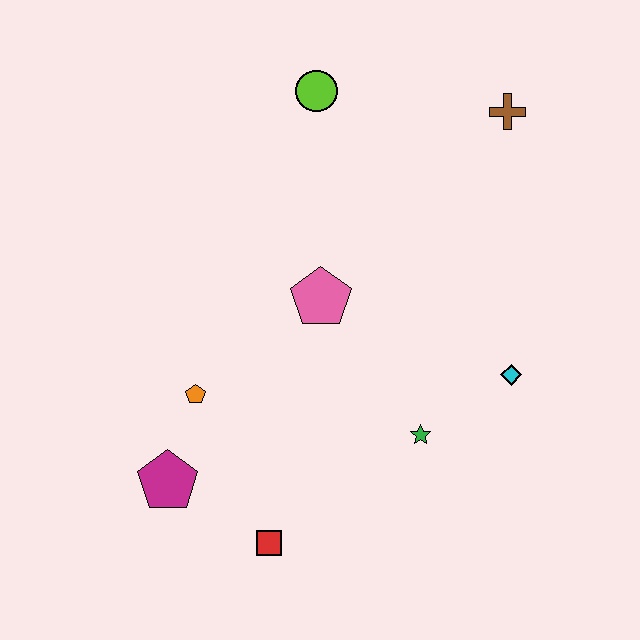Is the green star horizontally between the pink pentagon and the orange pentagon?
No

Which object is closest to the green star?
The cyan diamond is closest to the green star.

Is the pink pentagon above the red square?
Yes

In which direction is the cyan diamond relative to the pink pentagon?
The cyan diamond is to the right of the pink pentagon.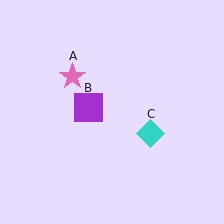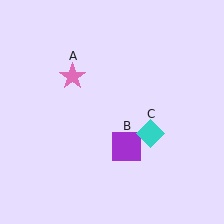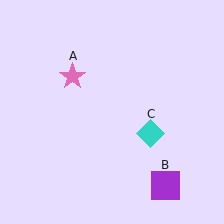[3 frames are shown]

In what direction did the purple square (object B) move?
The purple square (object B) moved down and to the right.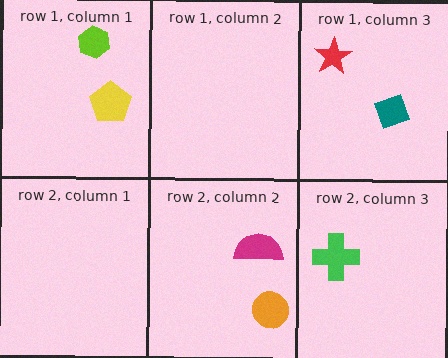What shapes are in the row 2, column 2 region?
The magenta semicircle, the orange circle.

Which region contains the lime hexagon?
The row 1, column 1 region.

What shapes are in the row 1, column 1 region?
The lime hexagon, the yellow pentagon.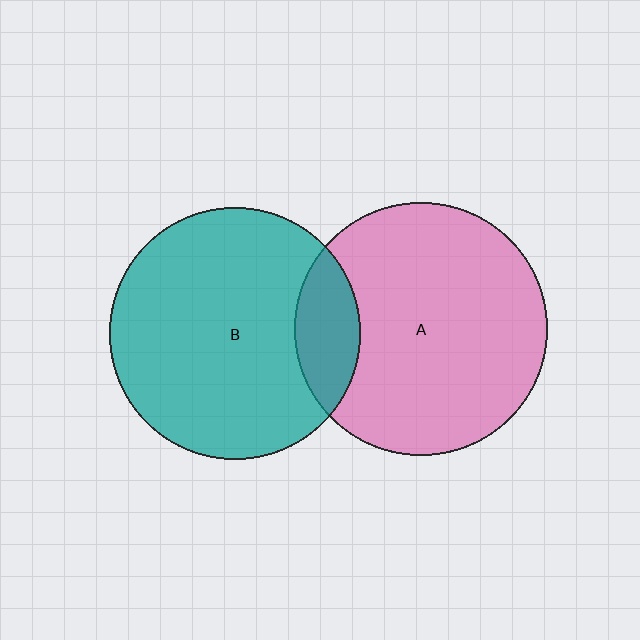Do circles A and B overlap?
Yes.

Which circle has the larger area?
Circle A (pink).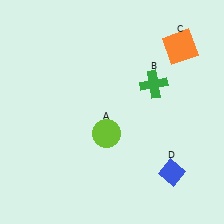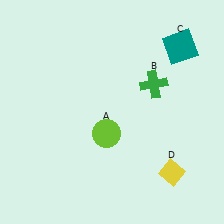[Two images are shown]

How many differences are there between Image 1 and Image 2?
There are 2 differences between the two images.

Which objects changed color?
C changed from orange to teal. D changed from blue to yellow.